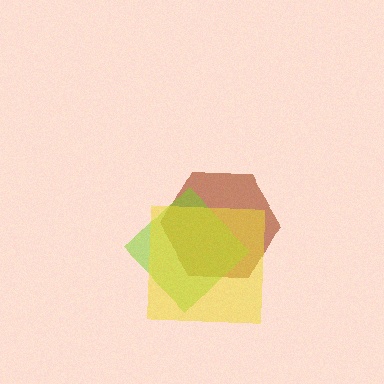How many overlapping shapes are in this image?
There are 3 overlapping shapes in the image.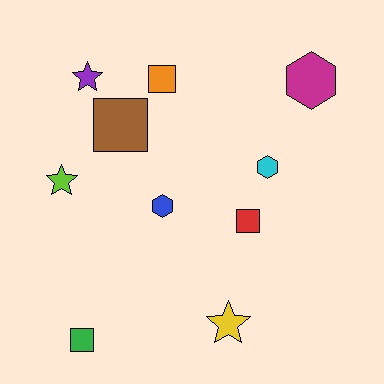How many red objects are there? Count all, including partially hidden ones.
There is 1 red object.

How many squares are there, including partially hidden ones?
There are 4 squares.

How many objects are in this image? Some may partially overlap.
There are 10 objects.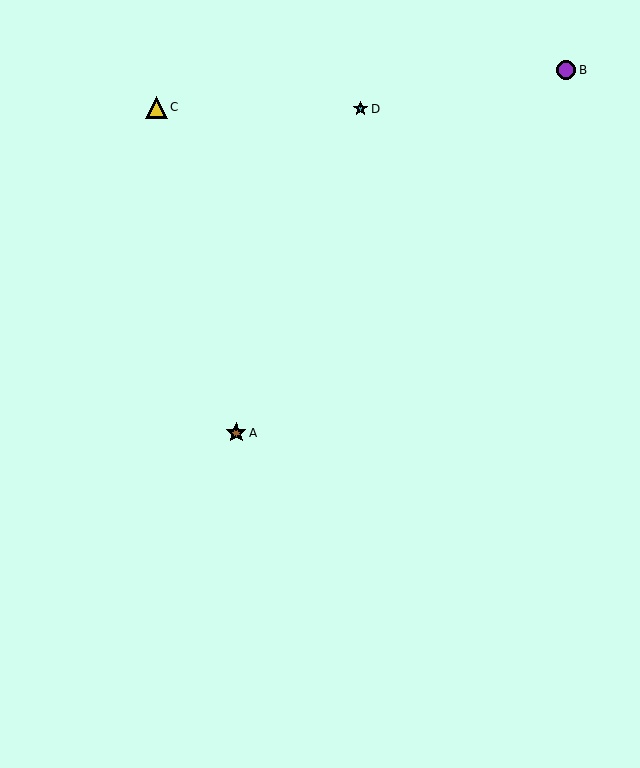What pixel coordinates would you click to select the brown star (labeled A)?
Click at (236, 433) to select the brown star A.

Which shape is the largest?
The yellow triangle (labeled C) is the largest.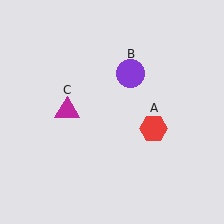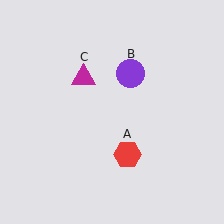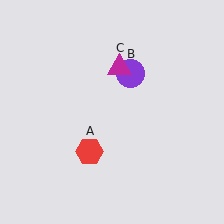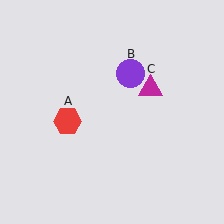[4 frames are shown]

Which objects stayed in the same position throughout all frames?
Purple circle (object B) remained stationary.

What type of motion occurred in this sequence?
The red hexagon (object A), magenta triangle (object C) rotated clockwise around the center of the scene.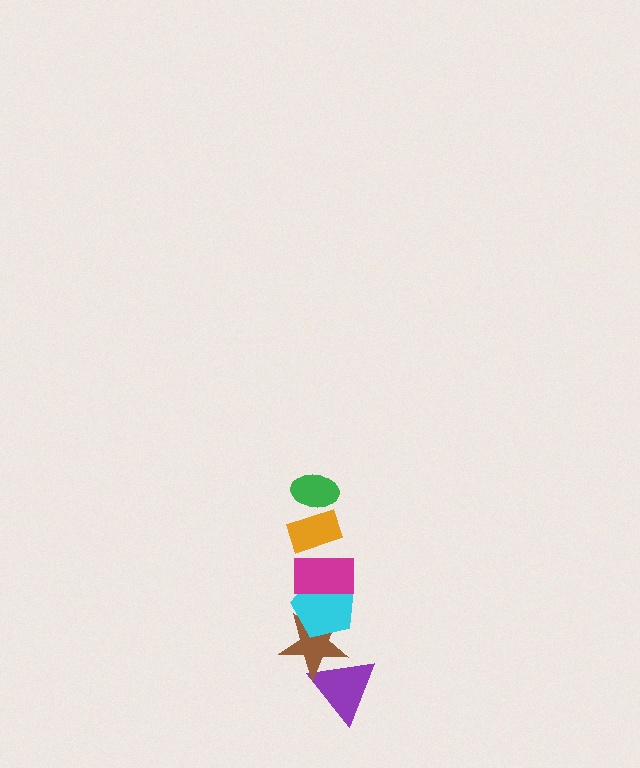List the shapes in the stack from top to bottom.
From top to bottom: the green ellipse, the orange rectangle, the magenta rectangle, the cyan pentagon, the brown star, the purple triangle.